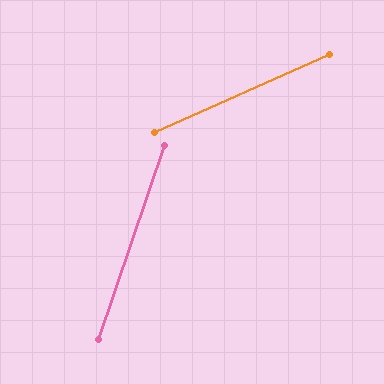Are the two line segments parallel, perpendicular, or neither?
Neither parallel nor perpendicular — they differ by about 47°.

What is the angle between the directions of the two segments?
Approximately 47 degrees.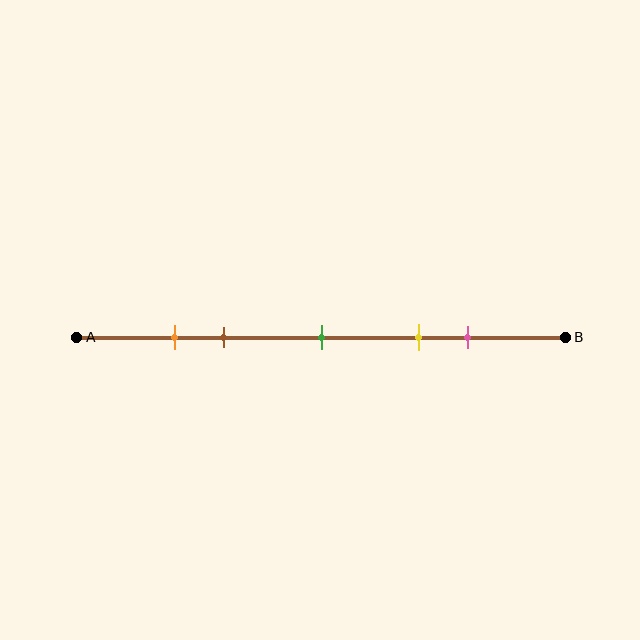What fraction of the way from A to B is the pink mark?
The pink mark is approximately 80% (0.8) of the way from A to B.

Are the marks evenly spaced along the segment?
No, the marks are not evenly spaced.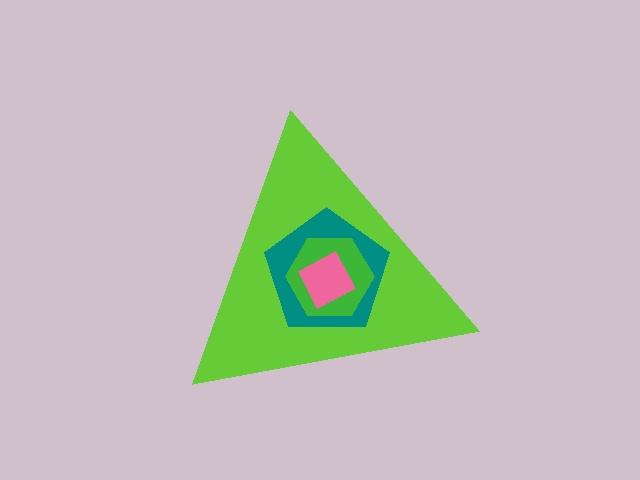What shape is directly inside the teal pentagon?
The green hexagon.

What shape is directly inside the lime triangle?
The teal pentagon.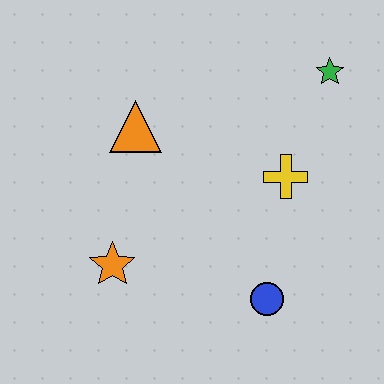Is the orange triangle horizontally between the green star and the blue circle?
No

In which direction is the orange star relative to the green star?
The orange star is to the left of the green star.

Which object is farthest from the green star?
The orange star is farthest from the green star.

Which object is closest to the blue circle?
The yellow cross is closest to the blue circle.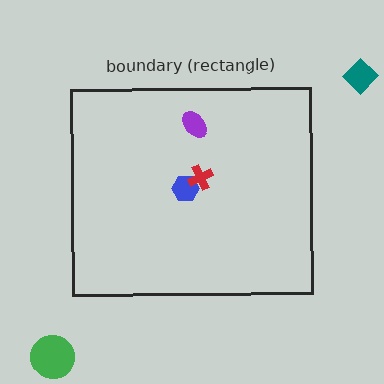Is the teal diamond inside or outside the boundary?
Outside.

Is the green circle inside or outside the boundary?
Outside.